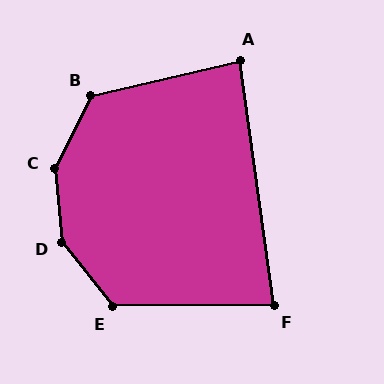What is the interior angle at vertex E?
Approximately 128 degrees (obtuse).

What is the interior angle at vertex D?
Approximately 147 degrees (obtuse).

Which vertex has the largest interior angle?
C, at approximately 148 degrees.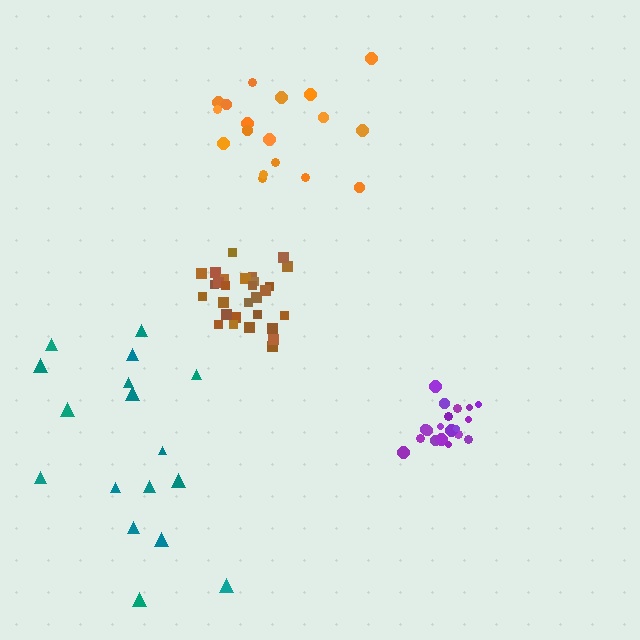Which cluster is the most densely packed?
Purple.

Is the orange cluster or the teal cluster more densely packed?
Orange.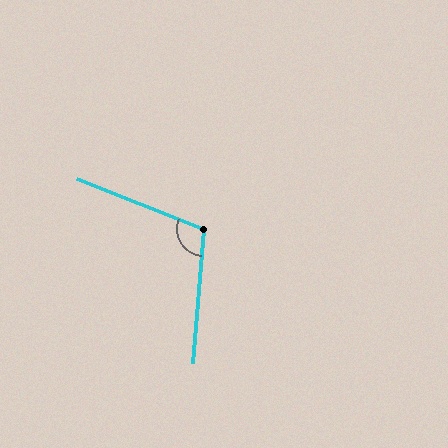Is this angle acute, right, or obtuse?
It is obtuse.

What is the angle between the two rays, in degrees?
Approximately 106 degrees.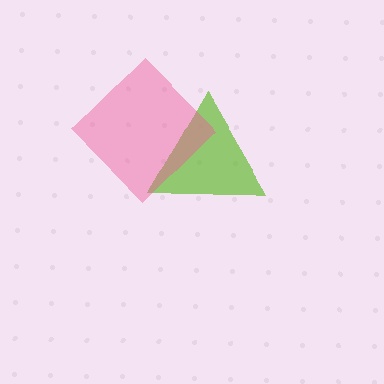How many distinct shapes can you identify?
There are 2 distinct shapes: a lime triangle, a pink diamond.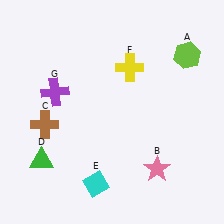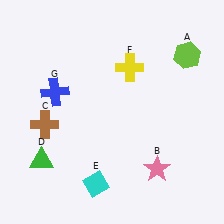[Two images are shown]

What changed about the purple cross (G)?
In Image 1, G is purple. In Image 2, it changed to blue.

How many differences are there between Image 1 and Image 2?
There is 1 difference between the two images.